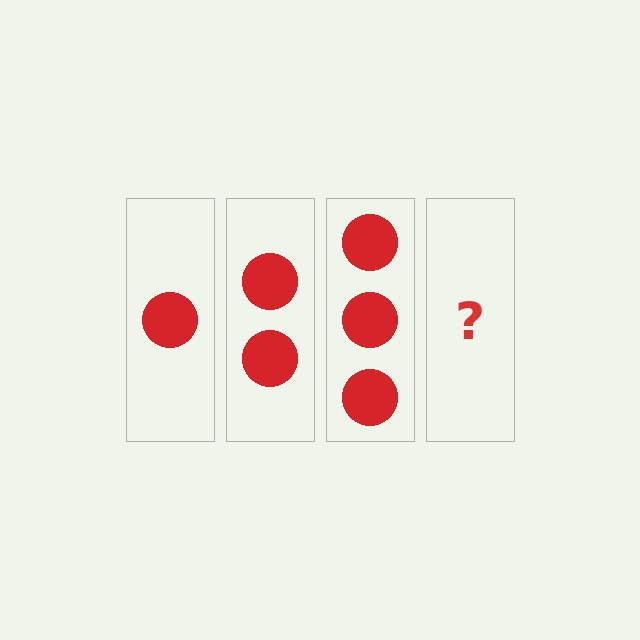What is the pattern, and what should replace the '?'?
The pattern is that each step adds one more circle. The '?' should be 4 circles.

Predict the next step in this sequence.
The next step is 4 circles.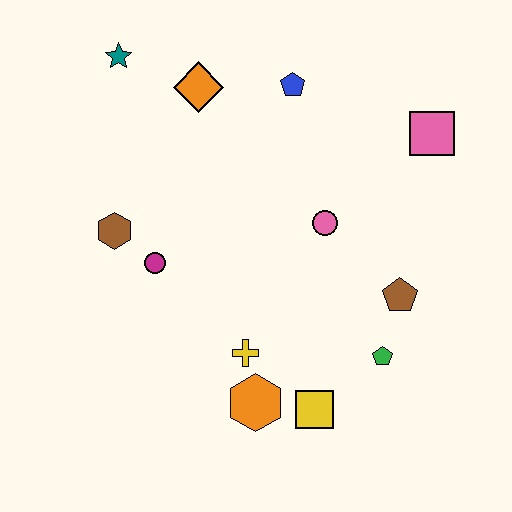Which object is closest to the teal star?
The orange diamond is closest to the teal star.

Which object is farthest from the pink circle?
The teal star is farthest from the pink circle.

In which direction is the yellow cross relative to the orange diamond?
The yellow cross is below the orange diamond.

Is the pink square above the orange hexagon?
Yes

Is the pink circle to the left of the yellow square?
No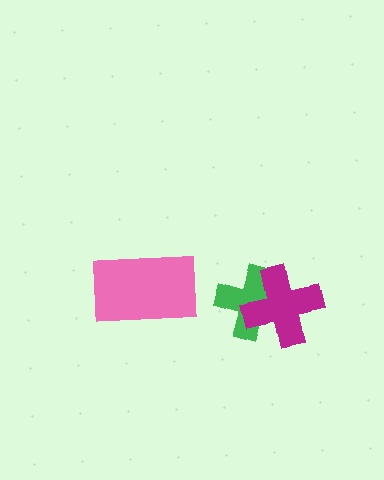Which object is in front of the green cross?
The magenta cross is in front of the green cross.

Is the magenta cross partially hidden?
No, no other shape covers it.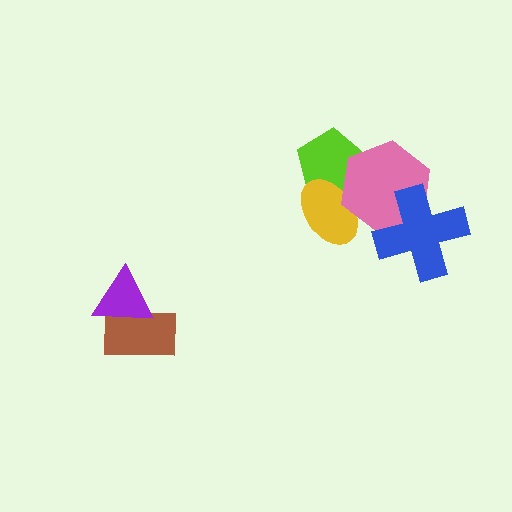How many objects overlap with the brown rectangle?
1 object overlaps with the brown rectangle.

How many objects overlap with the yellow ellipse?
2 objects overlap with the yellow ellipse.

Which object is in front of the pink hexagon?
The blue cross is in front of the pink hexagon.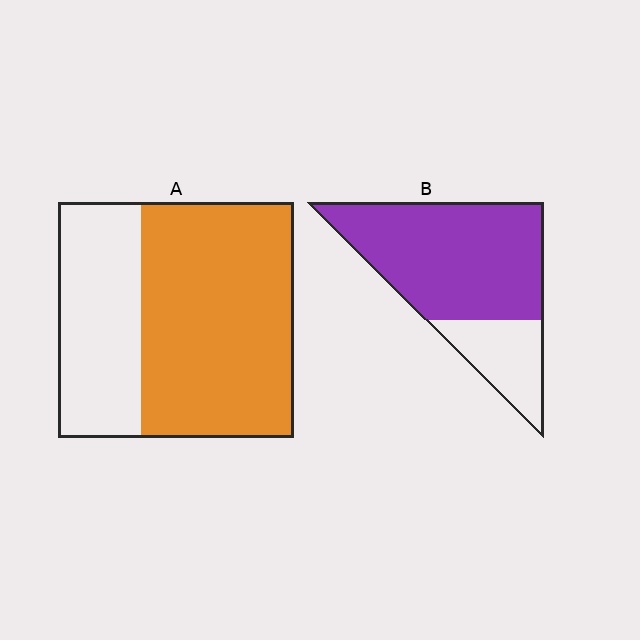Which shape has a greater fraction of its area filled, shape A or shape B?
Shape B.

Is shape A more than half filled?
Yes.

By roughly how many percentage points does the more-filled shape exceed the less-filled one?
By roughly 10 percentage points (B over A).